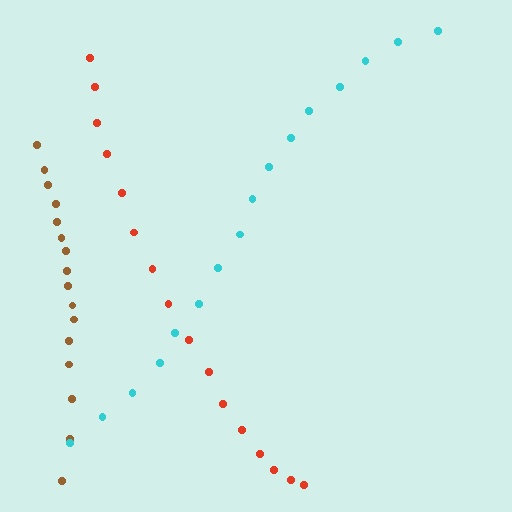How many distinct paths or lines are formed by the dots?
There are 3 distinct paths.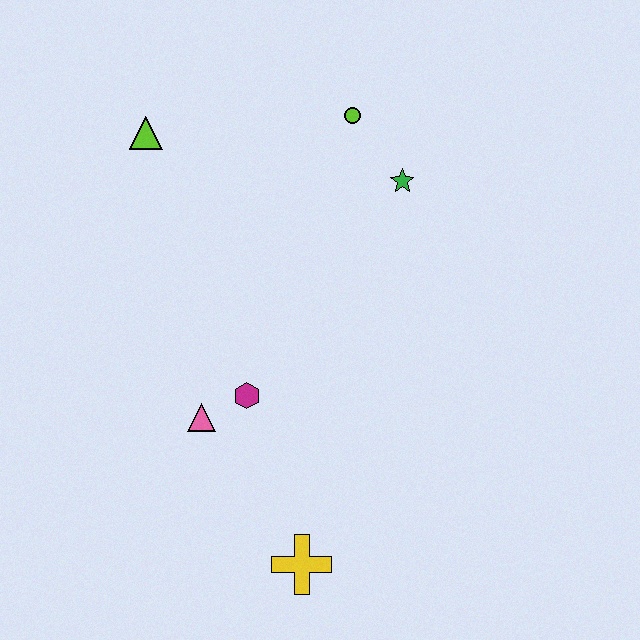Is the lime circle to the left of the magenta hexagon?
No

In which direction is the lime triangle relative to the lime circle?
The lime triangle is to the left of the lime circle.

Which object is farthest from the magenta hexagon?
The lime circle is farthest from the magenta hexagon.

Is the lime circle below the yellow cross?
No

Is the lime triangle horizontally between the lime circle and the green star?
No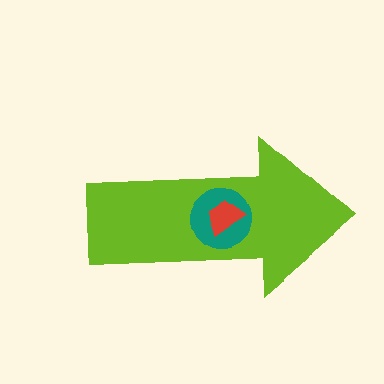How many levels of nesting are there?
3.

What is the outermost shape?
The lime arrow.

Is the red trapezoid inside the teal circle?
Yes.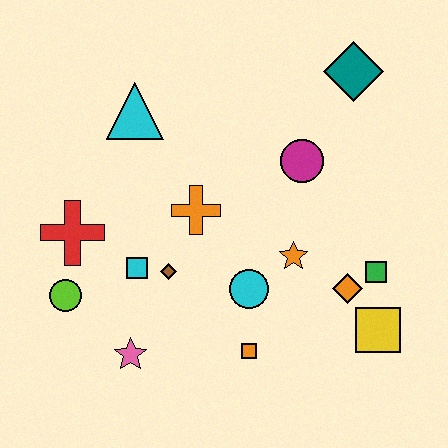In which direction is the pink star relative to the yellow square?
The pink star is to the left of the yellow square.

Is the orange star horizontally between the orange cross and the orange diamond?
Yes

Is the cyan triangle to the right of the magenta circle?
No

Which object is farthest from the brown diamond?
The teal diamond is farthest from the brown diamond.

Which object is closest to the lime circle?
The red cross is closest to the lime circle.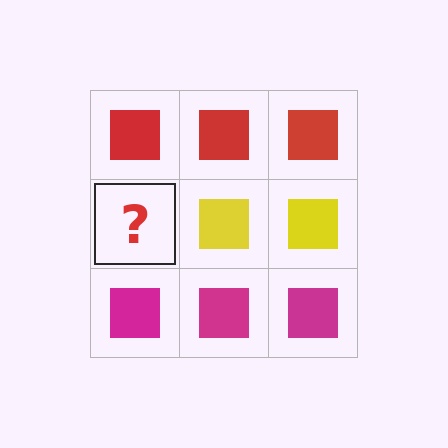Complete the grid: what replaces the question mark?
The question mark should be replaced with a yellow square.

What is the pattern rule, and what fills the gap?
The rule is that each row has a consistent color. The gap should be filled with a yellow square.